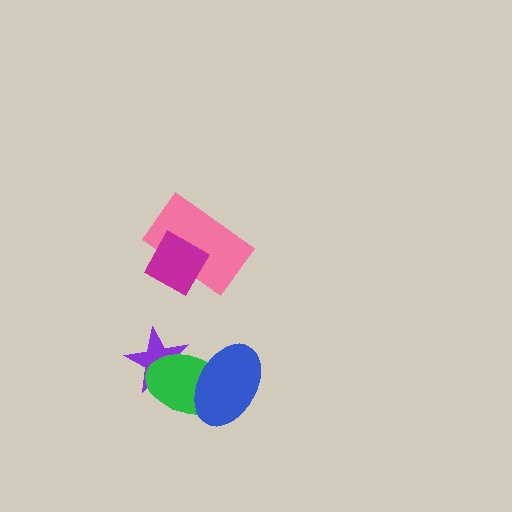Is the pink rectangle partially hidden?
Yes, it is partially covered by another shape.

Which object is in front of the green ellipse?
The blue ellipse is in front of the green ellipse.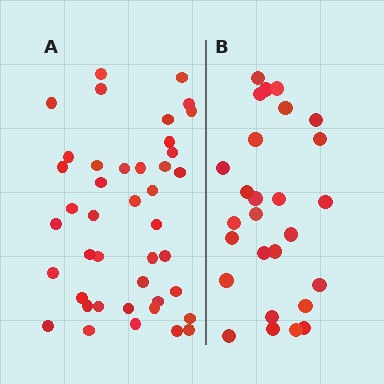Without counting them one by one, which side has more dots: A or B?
Region A (the left region) has more dots.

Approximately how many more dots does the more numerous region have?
Region A has approximately 15 more dots than region B.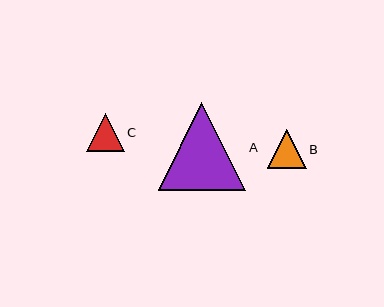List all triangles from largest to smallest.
From largest to smallest: A, B, C.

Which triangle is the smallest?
Triangle C is the smallest with a size of approximately 38 pixels.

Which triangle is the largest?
Triangle A is the largest with a size of approximately 88 pixels.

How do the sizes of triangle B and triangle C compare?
Triangle B and triangle C are approximately the same size.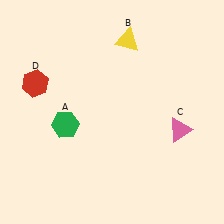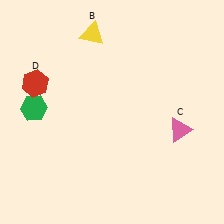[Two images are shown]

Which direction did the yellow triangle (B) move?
The yellow triangle (B) moved left.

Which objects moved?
The objects that moved are: the green hexagon (A), the yellow triangle (B).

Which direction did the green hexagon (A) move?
The green hexagon (A) moved left.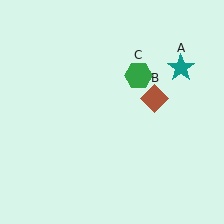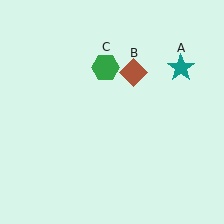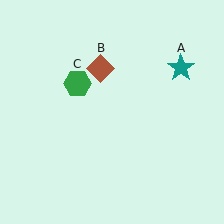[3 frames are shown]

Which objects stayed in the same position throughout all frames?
Teal star (object A) remained stationary.